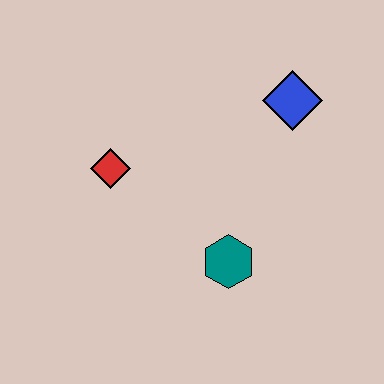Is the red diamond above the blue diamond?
No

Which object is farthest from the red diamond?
The blue diamond is farthest from the red diamond.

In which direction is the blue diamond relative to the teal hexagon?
The blue diamond is above the teal hexagon.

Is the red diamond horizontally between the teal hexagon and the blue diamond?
No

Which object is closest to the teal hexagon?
The red diamond is closest to the teal hexagon.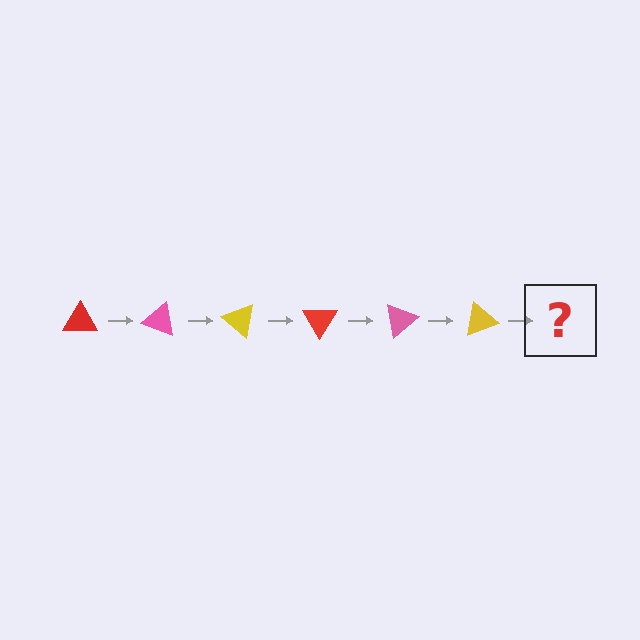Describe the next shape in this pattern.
It should be a red triangle, rotated 120 degrees from the start.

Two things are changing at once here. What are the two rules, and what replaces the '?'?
The two rules are that it rotates 20 degrees each step and the color cycles through red, pink, and yellow. The '?' should be a red triangle, rotated 120 degrees from the start.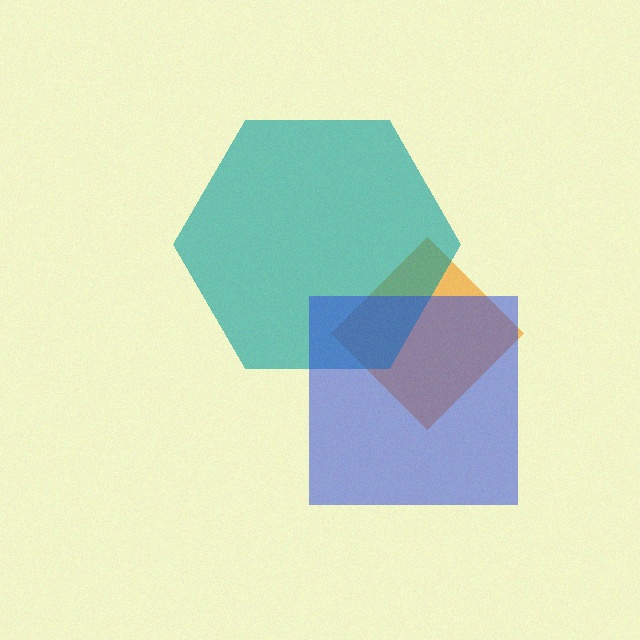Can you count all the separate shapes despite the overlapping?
Yes, there are 3 separate shapes.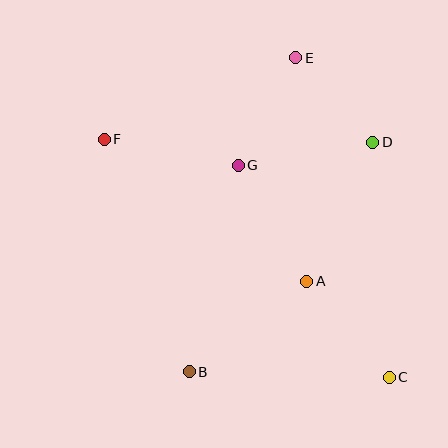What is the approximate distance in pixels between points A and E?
The distance between A and E is approximately 224 pixels.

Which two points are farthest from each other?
Points C and F are farthest from each other.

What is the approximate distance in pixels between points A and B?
The distance between A and B is approximately 148 pixels.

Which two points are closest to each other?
Points D and E are closest to each other.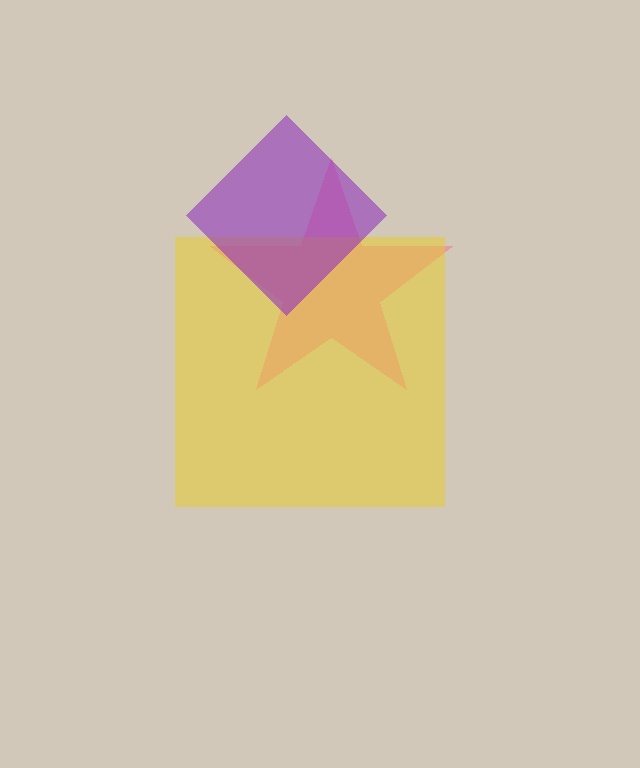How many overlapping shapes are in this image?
There are 3 overlapping shapes in the image.